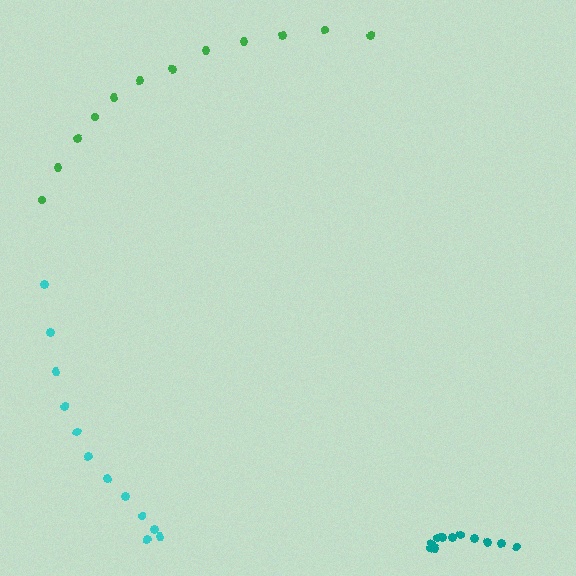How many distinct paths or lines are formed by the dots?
There are 3 distinct paths.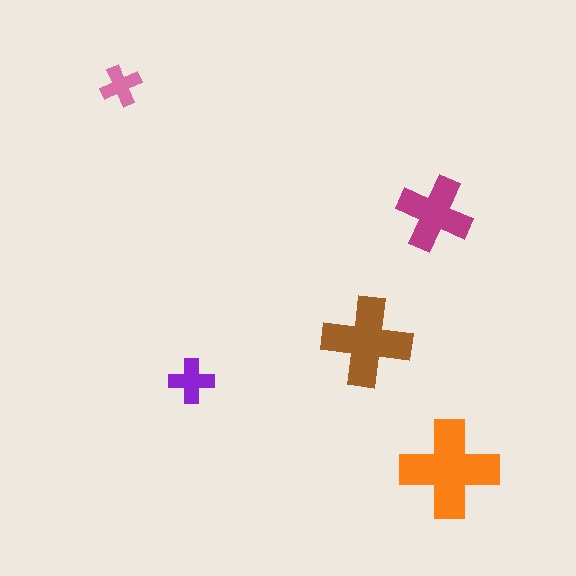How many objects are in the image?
There are 5 objects in the image.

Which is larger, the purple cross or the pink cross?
The purple one.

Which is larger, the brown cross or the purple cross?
The brown one.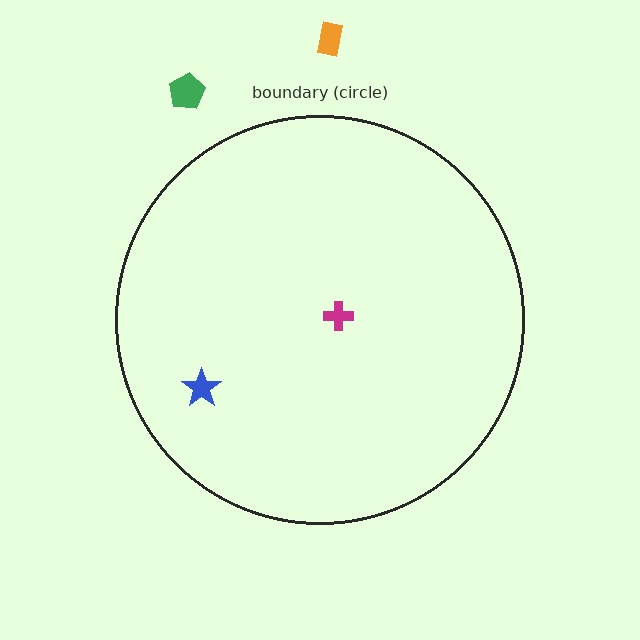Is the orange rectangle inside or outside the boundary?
Outside.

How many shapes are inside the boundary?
2 inside, 2 outside.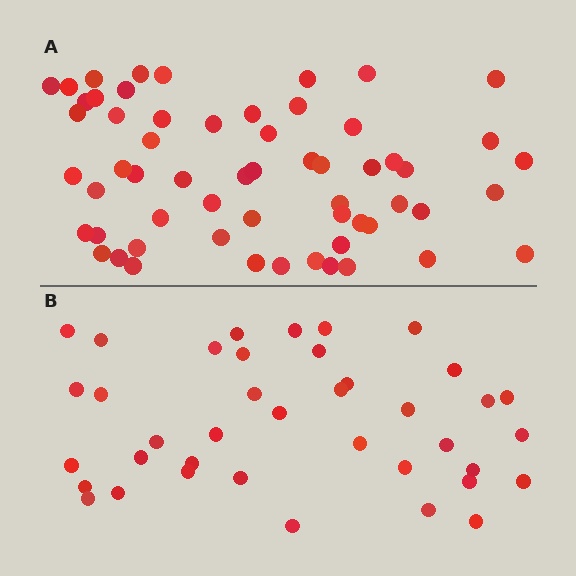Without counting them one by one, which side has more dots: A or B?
Region A (the top region) has more dots.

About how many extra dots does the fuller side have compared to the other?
Region A has approximately 20 more dots than region B.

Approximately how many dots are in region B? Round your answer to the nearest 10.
About 40 dots. (The exact count is 39, which rounds to 40.)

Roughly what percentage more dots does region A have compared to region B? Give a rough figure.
About 50% more.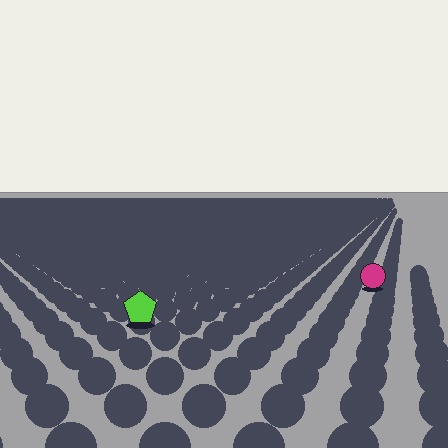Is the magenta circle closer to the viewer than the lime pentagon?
No. The lime pentagon is closer — you can tell from the texture gradient: the ground texture is coarser near it.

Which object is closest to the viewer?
The lime pentagon is closest. The texture marks near it are larger and more spread out.